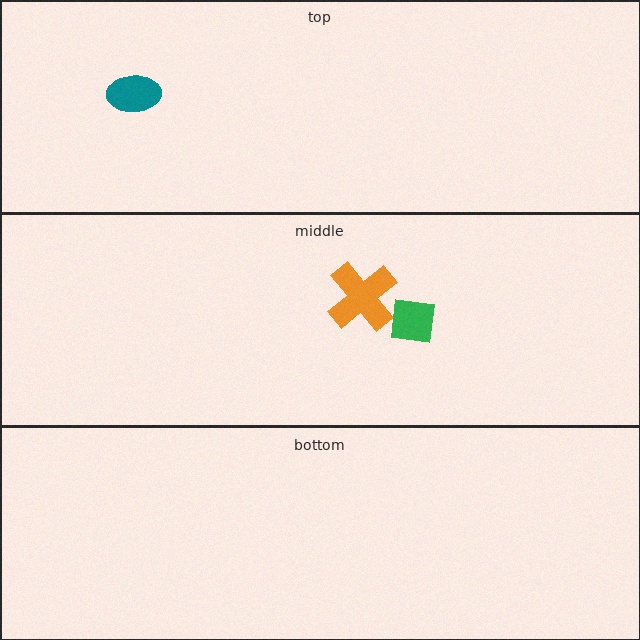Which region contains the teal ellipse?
The top region.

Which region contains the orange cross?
The middle region.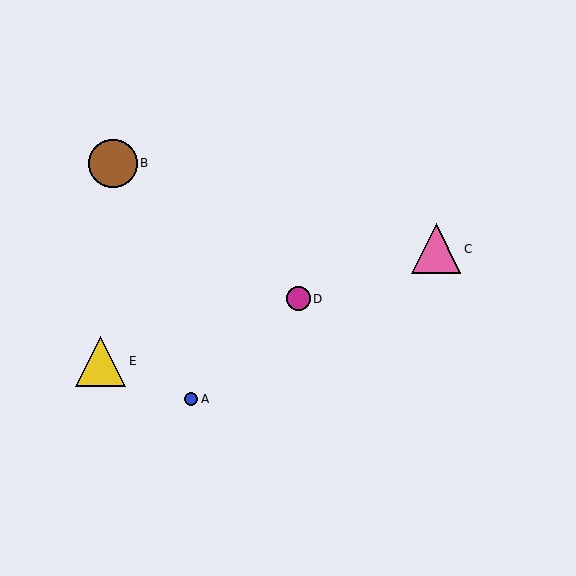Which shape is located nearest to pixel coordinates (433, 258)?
The pink triangle (labeled C) at (436, 249) is nearest to that location.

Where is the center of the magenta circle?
The center of the magenta circle is at (298, 299).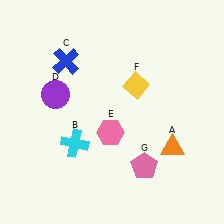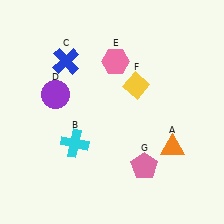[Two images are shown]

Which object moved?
The pink hexagon (E) moved up.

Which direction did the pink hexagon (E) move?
The pink hexagon (E) moved up.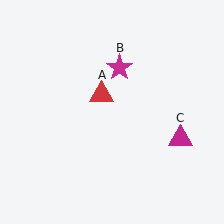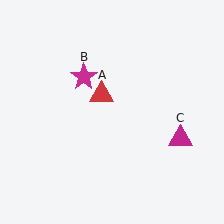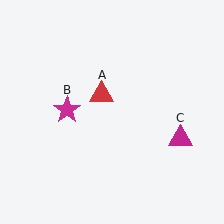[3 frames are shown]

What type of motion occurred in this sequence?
The magenta star (object B) rotated counterclockwise around the center of the scene.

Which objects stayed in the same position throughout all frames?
Red triangle (object A) and magenta triangle (object C) remained stationary.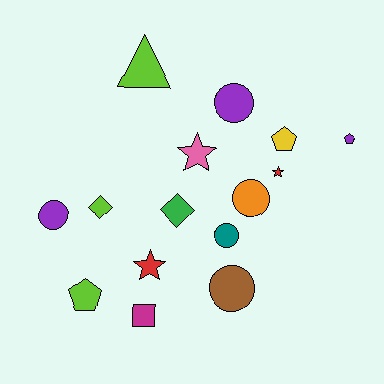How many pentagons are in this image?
There are 3 pentagons.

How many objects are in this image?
There are 15 objects.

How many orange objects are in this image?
There is 1 orange object.